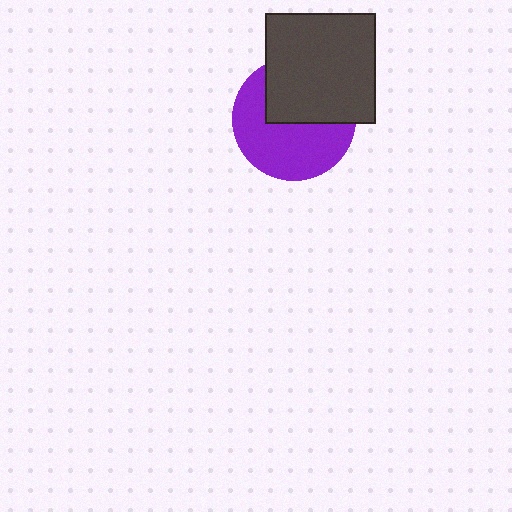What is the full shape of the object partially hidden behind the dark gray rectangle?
The partially hidden object is a purple circle.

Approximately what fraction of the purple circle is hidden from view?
Roughly 42% of the purple circle is hidden behind the dark gray rectangle.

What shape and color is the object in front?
The object in front is a dark gray rectangle.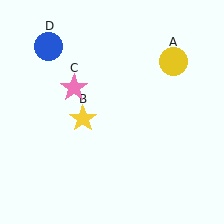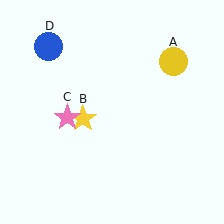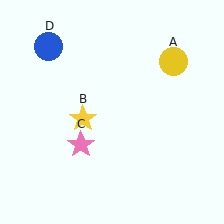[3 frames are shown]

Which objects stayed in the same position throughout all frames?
Yellow circle (object A) and yellow star (object B) and blue circle (object D) remained stationary.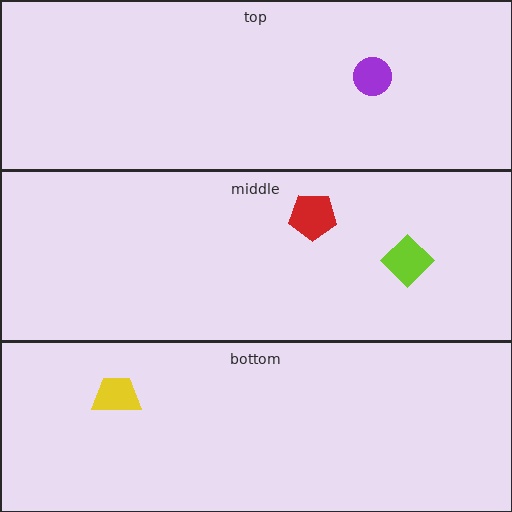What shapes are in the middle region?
The red pentagon, the lime diamond.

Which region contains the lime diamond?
The middle region.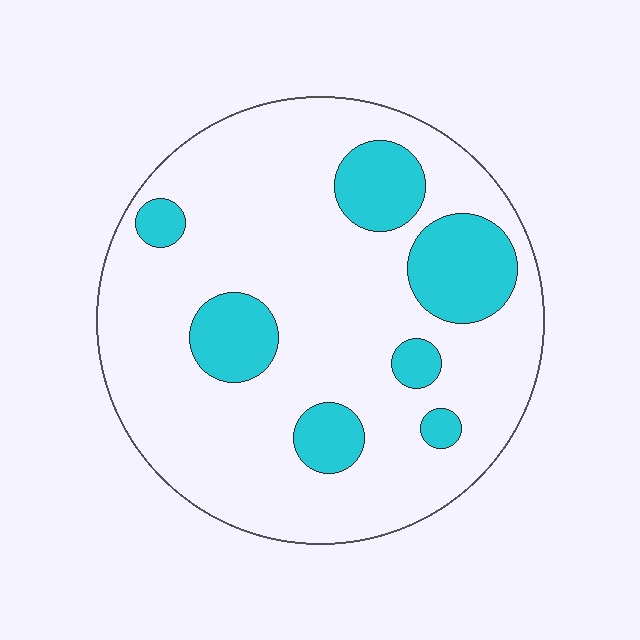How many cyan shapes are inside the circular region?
7.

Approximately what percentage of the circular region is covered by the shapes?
Approximately 20%.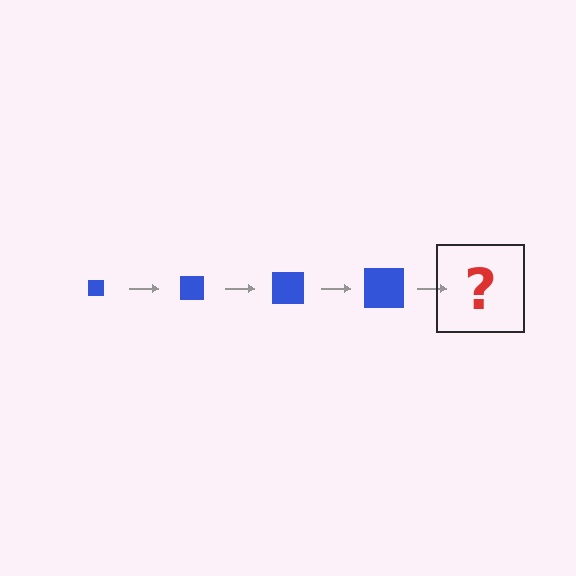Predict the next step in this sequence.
The next step is a blue square, larger than the previous one.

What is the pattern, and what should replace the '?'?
The pattern is that the square gets progressively larger each step. The '?' should be a blue square, larger than the previous one.